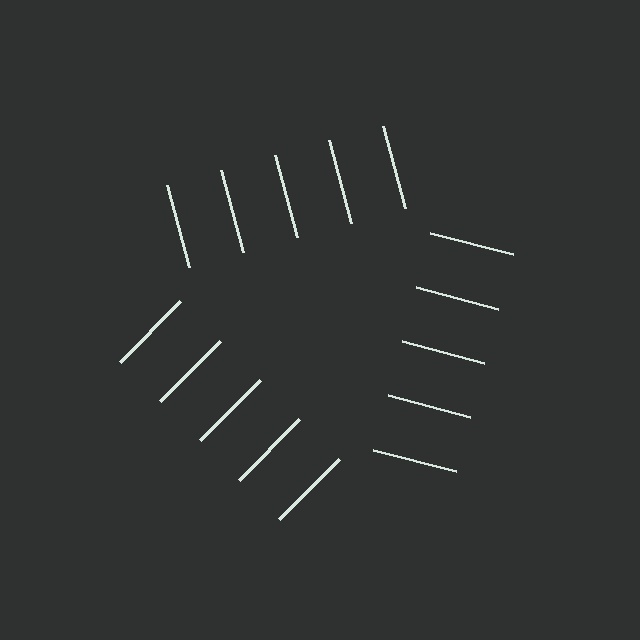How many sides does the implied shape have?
3 sides — the line-ends trace a triangle.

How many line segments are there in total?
15 — 5 along each of the 3 edges.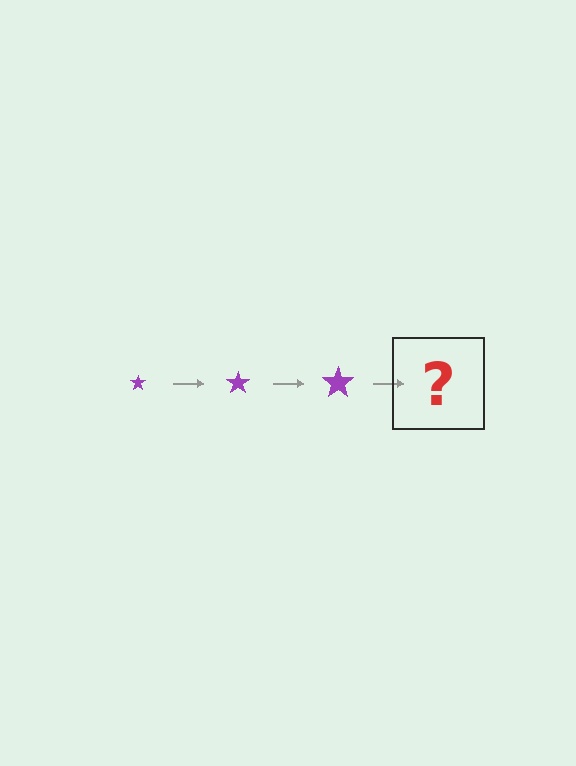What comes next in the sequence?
The next element should be a purple star, larger than the previous one.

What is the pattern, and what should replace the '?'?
The pattern is that the star gets progressively larger each step. The '?' should be a purple star, larger than the previous one.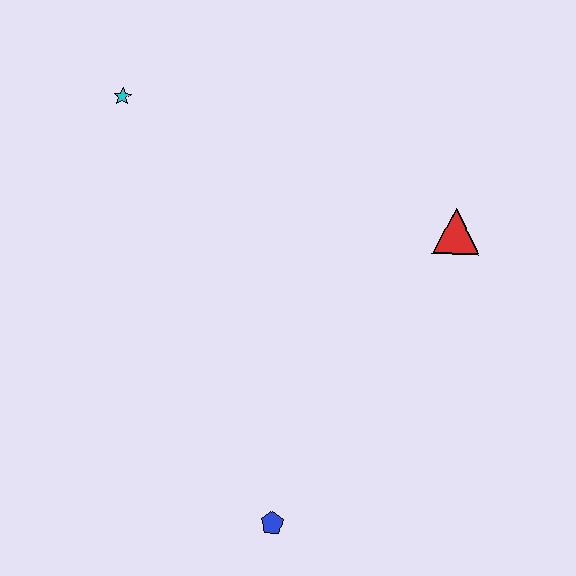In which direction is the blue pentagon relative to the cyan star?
The blue pentagon is below the cyan star.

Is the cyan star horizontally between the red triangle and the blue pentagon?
No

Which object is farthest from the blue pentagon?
The cyan star is farthest from the blue pentagon.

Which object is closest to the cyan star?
The red triangle is closest to the cyan star.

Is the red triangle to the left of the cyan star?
No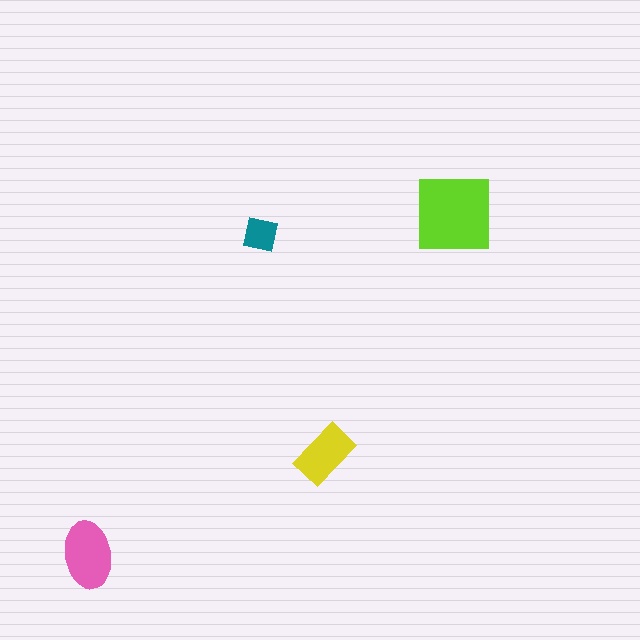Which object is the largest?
The lime square.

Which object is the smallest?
The teal square.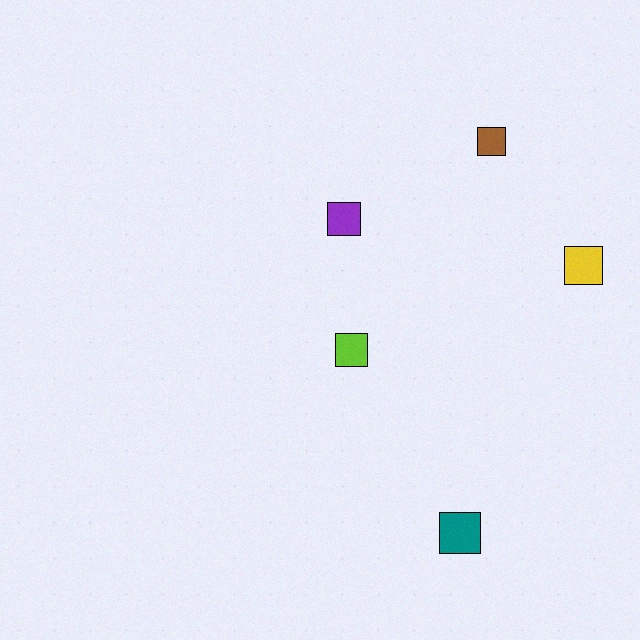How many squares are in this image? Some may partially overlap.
There are 5 squares.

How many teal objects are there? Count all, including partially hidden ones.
There is 1 teal object.